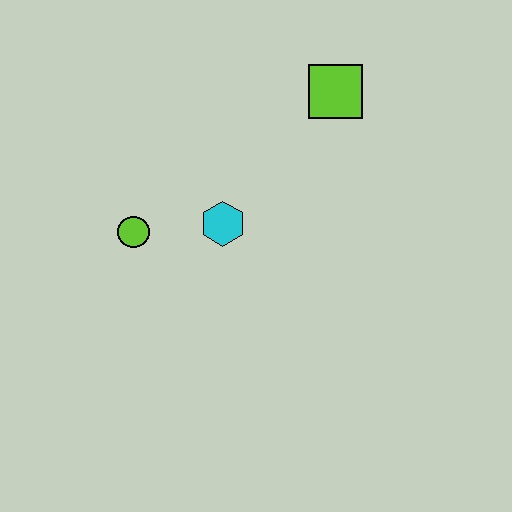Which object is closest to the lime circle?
The cyan hexagon is closest to the lime circle.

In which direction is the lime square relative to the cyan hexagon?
The lime square is above the cyan hexagon.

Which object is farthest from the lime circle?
The lime square is farthest from the lime circle.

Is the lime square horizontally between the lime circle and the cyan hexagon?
No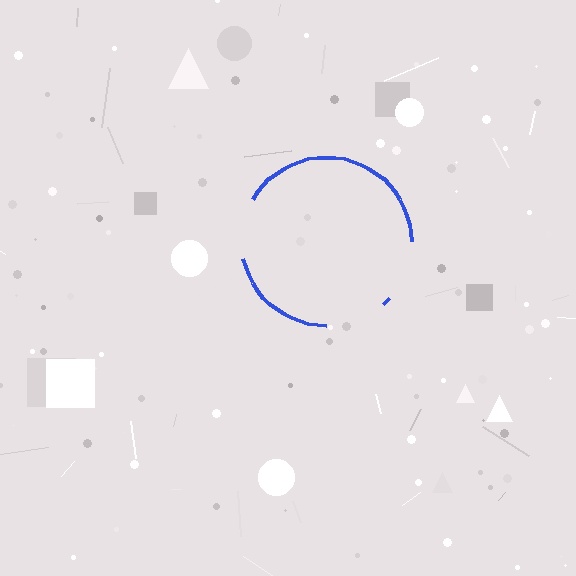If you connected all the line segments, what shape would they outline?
They would outline a circle.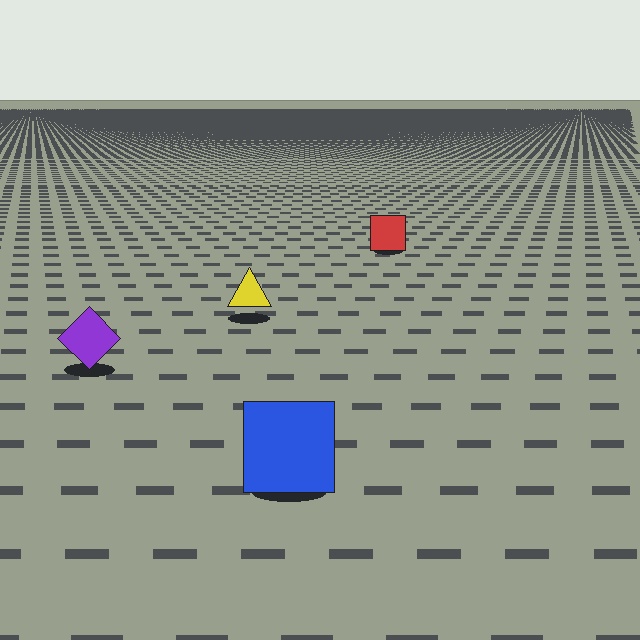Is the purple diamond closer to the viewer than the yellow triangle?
Yes. The purple diamond is closer — you can tell from the texture gradient: the ground texture is coarser near it.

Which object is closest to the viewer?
The blue square is closest. The texture marks near it are larger and more spread out.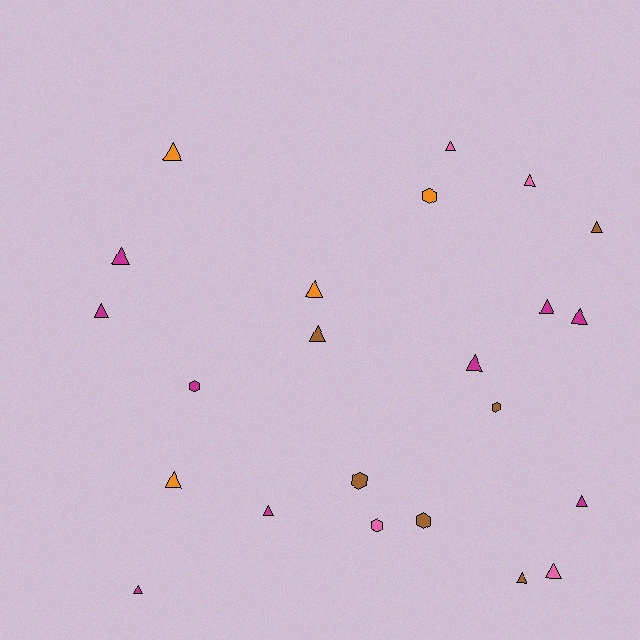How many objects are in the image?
There are 23 objects.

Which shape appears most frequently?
Triangle, with 17 objects.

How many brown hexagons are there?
There are 3 brown hexagons.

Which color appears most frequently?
Magenta, with 9 objects.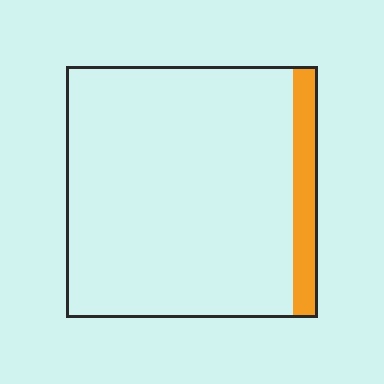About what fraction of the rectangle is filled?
About one tenth (1/10).